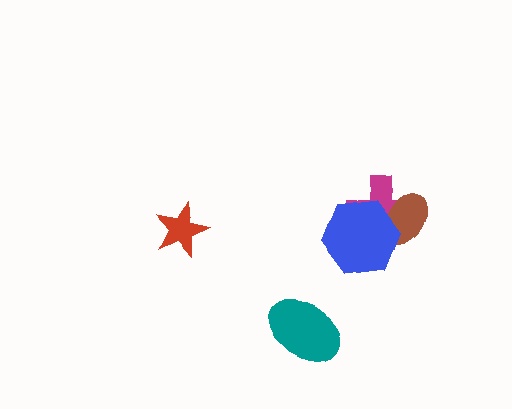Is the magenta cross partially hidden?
Yes, it is partially covered by another shape.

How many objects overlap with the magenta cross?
2 objects overlap with the magenta cross.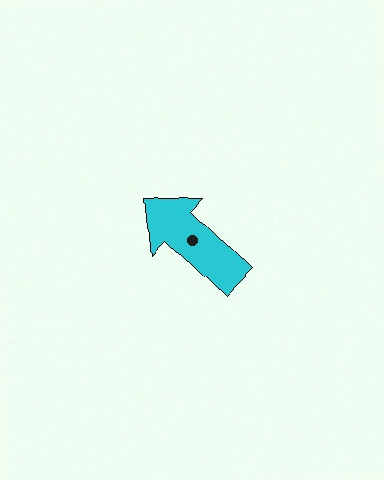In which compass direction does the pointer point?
Northwest.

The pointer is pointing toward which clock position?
Roughly 10 o'clock.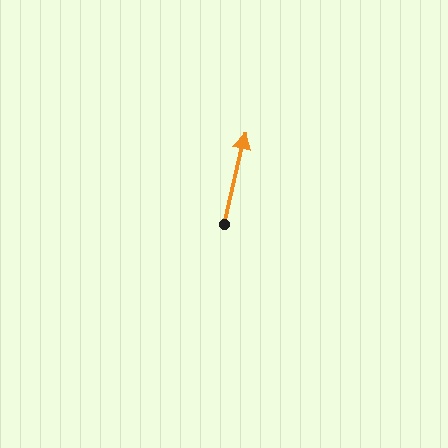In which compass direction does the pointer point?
North.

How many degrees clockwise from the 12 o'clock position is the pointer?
Approximately 13 degrees.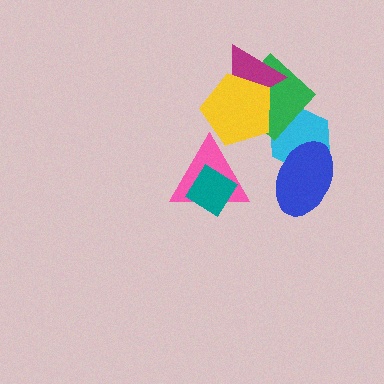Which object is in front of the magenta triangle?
The yellow pentagon is in front of the magenta triangle.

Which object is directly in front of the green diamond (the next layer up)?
The magenta triangle is directly in front of the green diamond.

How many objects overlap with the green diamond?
3 objects overlap with the green diamond.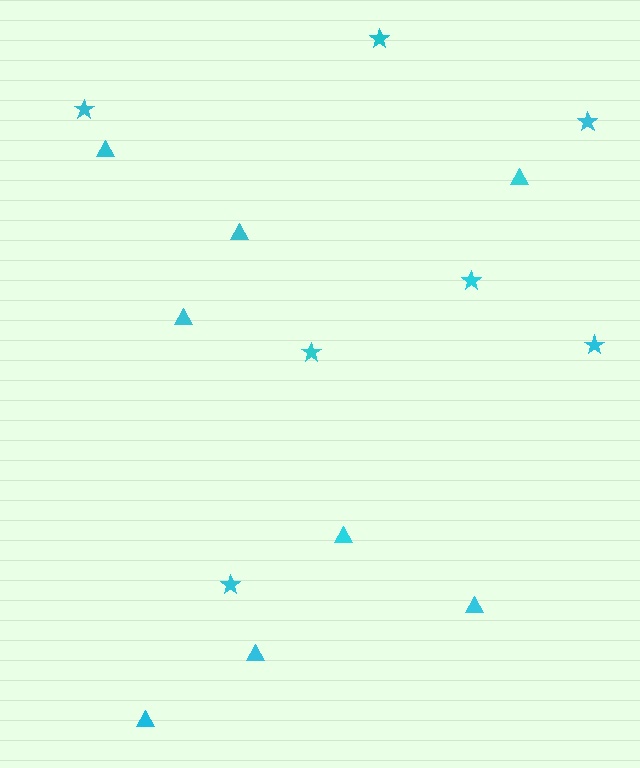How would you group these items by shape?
There are 2 groups: one group of stars (7) and one group of triangles (8).